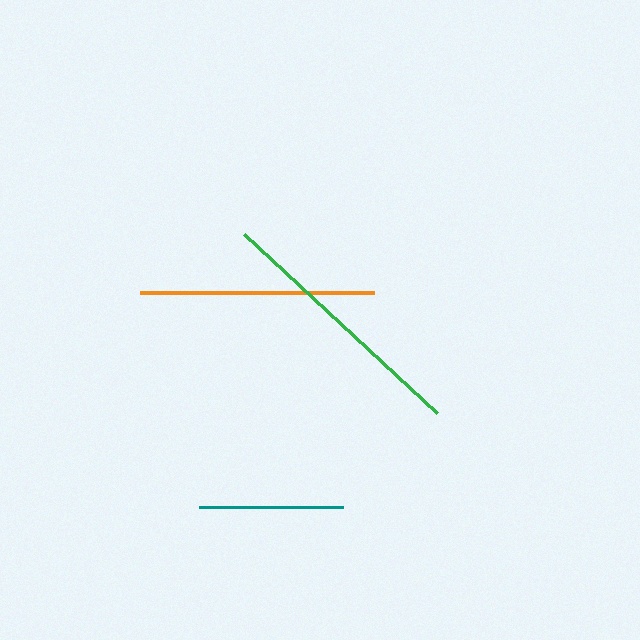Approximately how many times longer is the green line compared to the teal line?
The green line is approximately 1.8 times the length of the teal line.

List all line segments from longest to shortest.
From longest to shortest: green, orange, teal.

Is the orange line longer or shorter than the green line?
The green line is longer than the orange line.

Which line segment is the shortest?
The teal line is the shortest at approximately 144 pixels.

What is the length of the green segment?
The green segment is approximately 263 pixels long.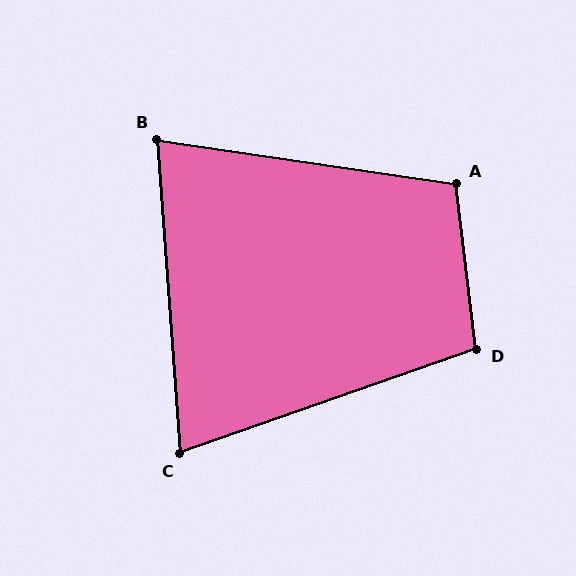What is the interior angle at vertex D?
Approximately 102 degrees (obtuse).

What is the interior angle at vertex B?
Approximately 78 degrees (acute).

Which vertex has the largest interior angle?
A, at approximately 105 degrees.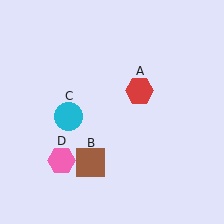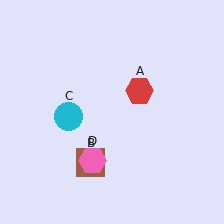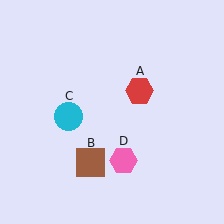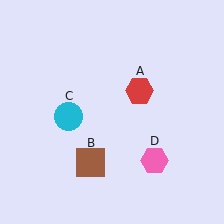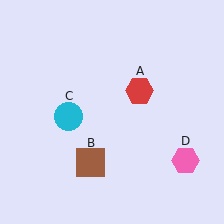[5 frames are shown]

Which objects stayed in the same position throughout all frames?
Red hexagon (object A) and brown square (object B) and cyan circle (object C) remained stationary.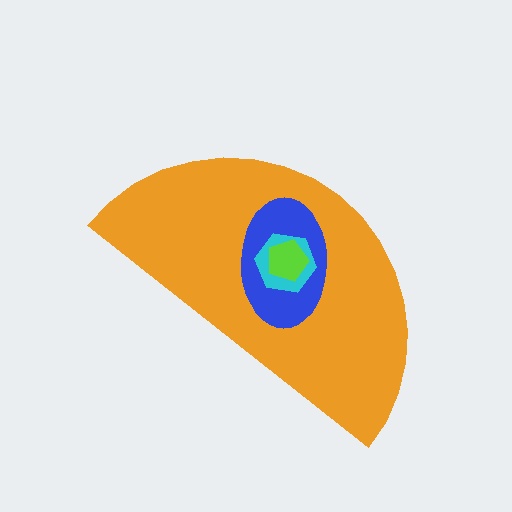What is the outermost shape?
The orange semicircle.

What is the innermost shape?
The lime pentagon.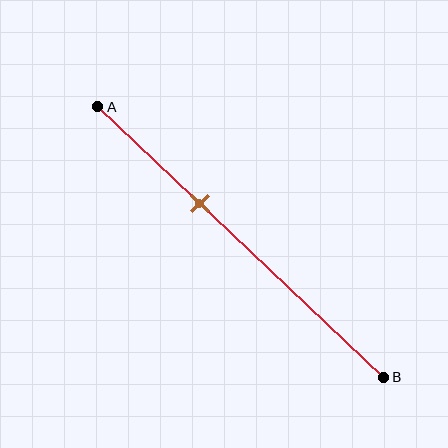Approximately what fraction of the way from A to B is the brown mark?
The brown mark is approximately 35% of the way from A to B.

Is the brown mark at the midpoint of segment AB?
No, the mark is at about 35% from A, not at the 50% midpoint.